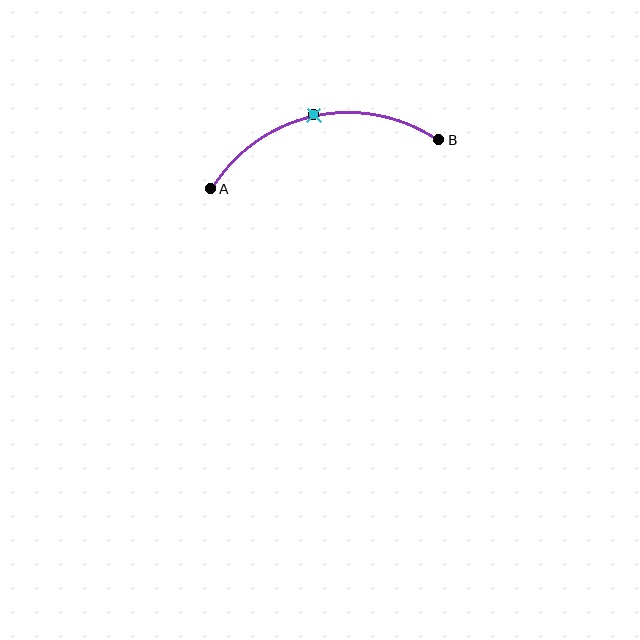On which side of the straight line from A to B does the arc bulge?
The arc bulges above the straight line connecting A and B.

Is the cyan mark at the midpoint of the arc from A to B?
Yes. The cyan mark lies on the arc at equal arc-length from both A and B — it is the arc midpoint.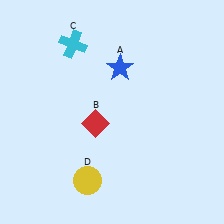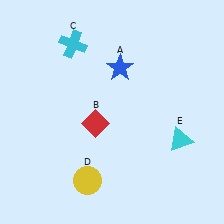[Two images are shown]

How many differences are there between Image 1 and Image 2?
There is 1 difference between the two images.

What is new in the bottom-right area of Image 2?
A cyan triangle (E) was added in the bottom-right area of Image 2.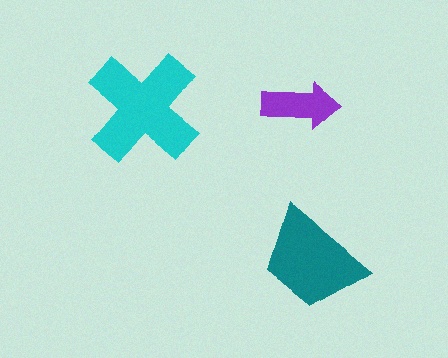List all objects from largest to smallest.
The cyan cross, the teal trapezoid, the purple arrow.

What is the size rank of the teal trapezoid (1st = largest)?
2nd.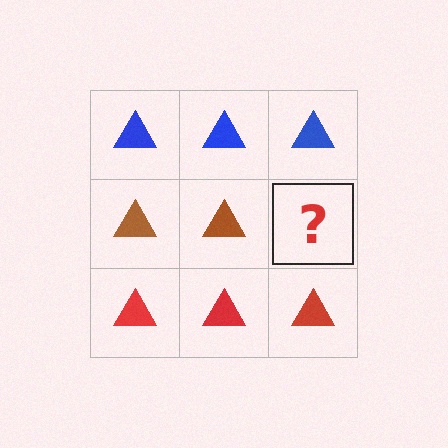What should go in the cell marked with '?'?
The missing cell should contain a brown triangle.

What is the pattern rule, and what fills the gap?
The rule is that each row has a consistent color. The gap should be filled with a brown triangle.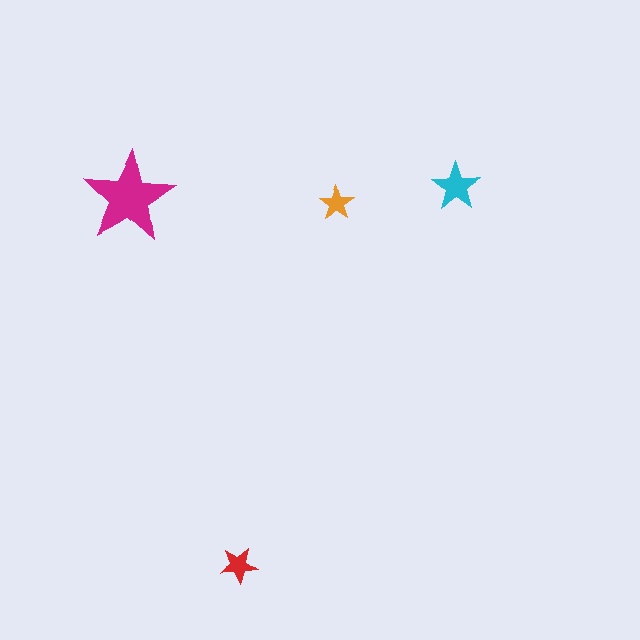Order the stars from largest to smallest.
the magenta one, the cyan one, the red one, the orange one.